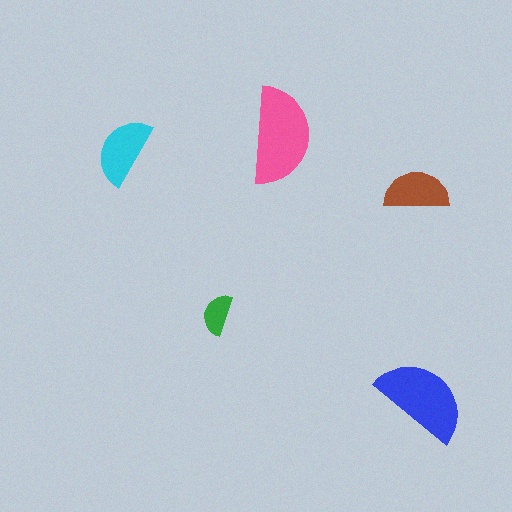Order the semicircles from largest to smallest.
the pink one, the blue one, the cyan one, the brown one, the green one.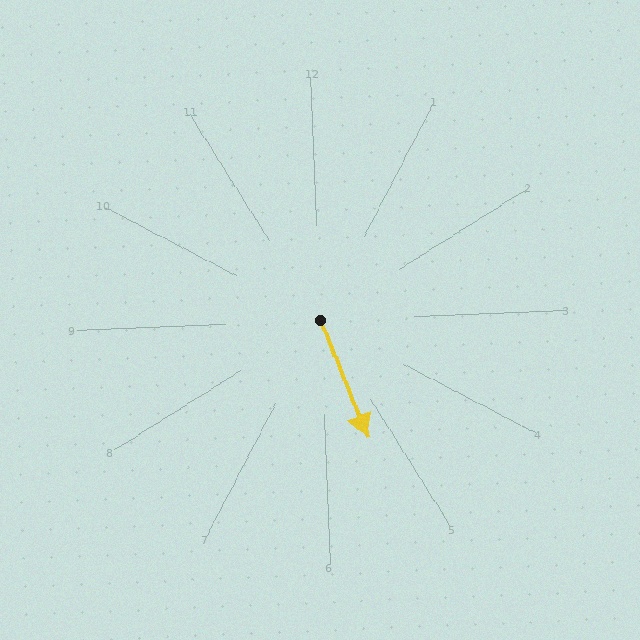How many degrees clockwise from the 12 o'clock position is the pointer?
Approximately 160 degrees.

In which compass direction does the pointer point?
South.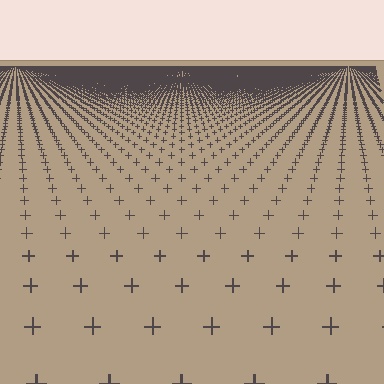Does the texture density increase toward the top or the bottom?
Density increases toward the top.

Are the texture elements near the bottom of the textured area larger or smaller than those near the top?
Larger. Near the bottom, elements are closer to the viewer and appear at a bigger on-screen size.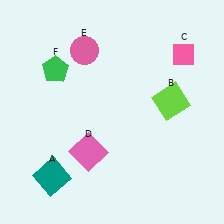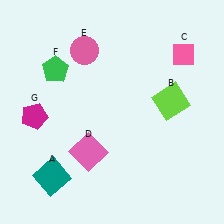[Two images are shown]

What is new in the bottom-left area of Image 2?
A magenta pentagon (G) was added in the bottom-left area of Image 2.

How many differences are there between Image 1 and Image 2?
There is 1 difference between the two images.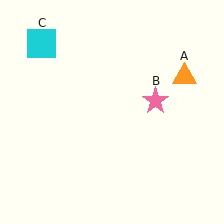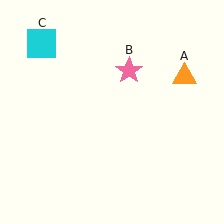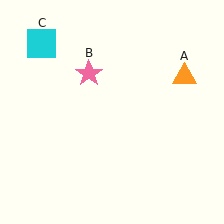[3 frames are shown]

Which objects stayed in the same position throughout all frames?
Orange triangle (object A) and cyan square (object C) remained stationary.